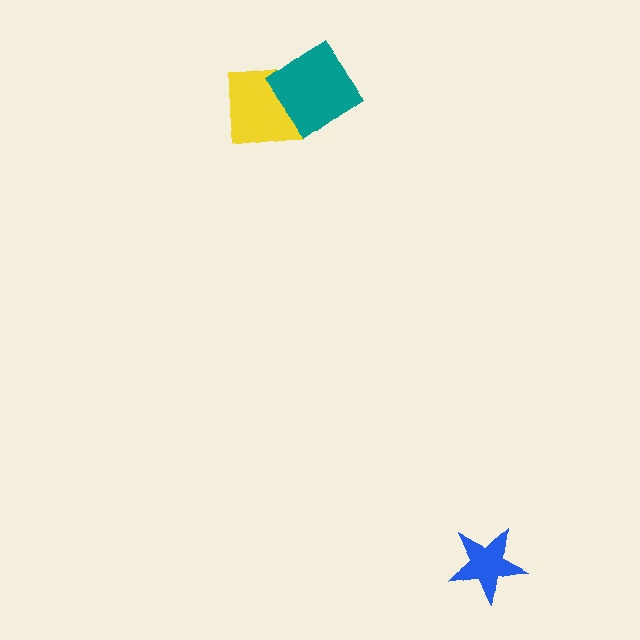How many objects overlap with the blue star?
0 objects overlap with the blue star.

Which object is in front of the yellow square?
The teal diamond is in front of the yellow square.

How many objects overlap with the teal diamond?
1 object overlaps with the teal diamond.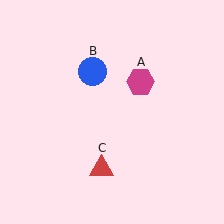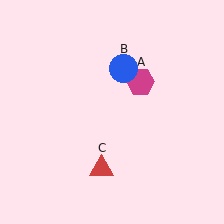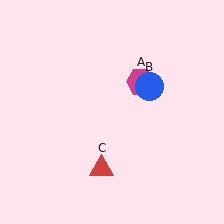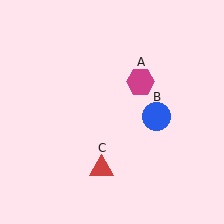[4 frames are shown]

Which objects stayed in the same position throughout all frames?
Magenta hexagon (object A) and red triangle (object C) remained stationary.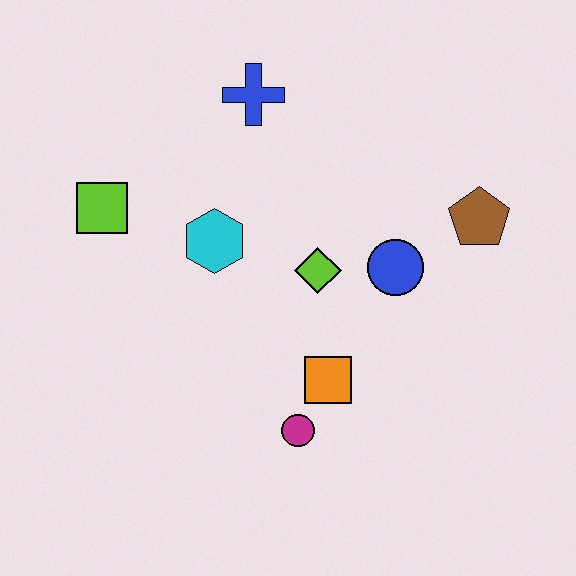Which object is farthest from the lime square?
The brown pentagon is farthest from the lime square.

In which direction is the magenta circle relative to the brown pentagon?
The magenta circle is below the brown pentagon.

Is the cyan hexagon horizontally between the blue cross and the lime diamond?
No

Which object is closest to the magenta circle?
The orange square is closest to the magenta circle.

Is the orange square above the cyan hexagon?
No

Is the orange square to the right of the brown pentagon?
No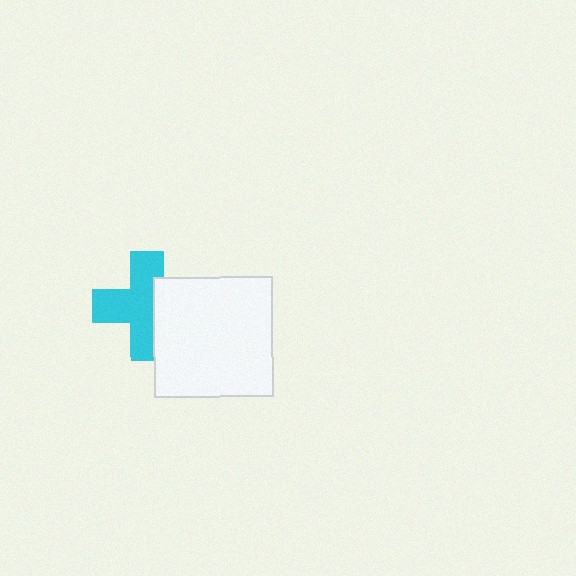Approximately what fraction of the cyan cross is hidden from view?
Roughly 34% of the cyan cross is hidden behind the white square.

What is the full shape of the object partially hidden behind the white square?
The partially hidden object is a cyan cross.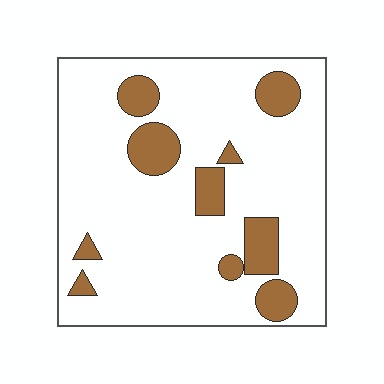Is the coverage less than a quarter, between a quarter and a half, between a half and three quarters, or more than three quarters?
Less than a quarter.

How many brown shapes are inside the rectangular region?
10.